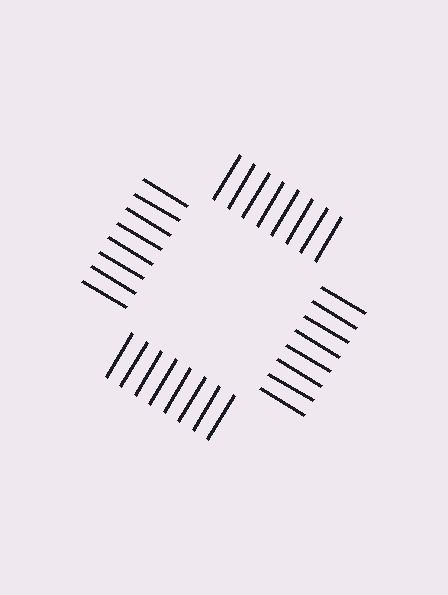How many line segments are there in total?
32 — 8 along each of the 4 edges.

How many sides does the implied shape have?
4 sides — the line-ends trace a square.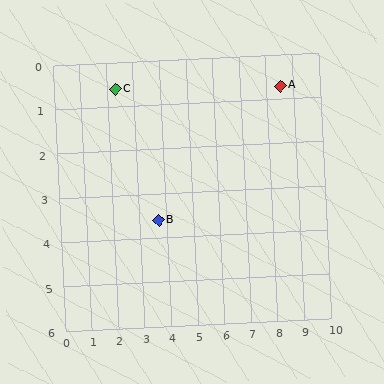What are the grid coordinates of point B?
Point B is at approximately (3.7, 3.6).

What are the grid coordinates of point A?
Point A is at approximately (8.5, 0.7).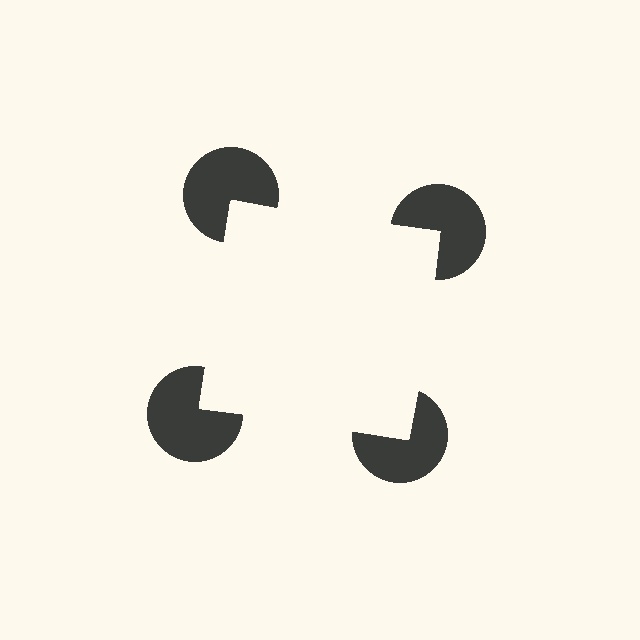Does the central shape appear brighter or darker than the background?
It typically appears slightly brighter than the background, even though no actual brightness change is drawn.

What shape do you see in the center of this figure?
An illusory square — its edges are inferred from the aligned wedge cuts in the pac-man discs, not physically drawn.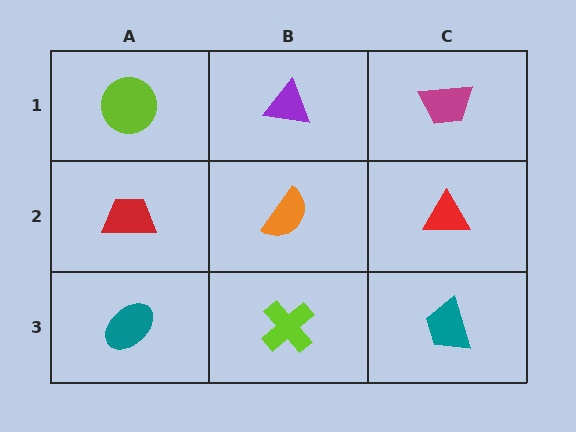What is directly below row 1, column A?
A red trapezoid.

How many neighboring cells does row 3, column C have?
2.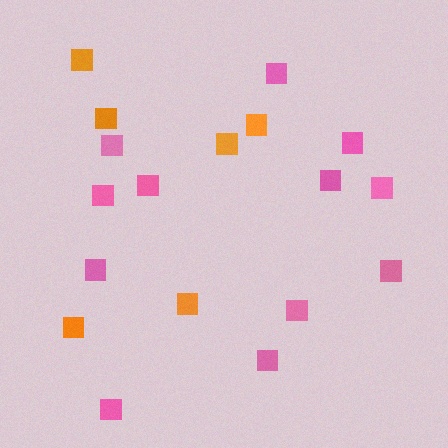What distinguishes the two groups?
There are 2 groups: one group of pink squares (12) and one group of orange squares (6).